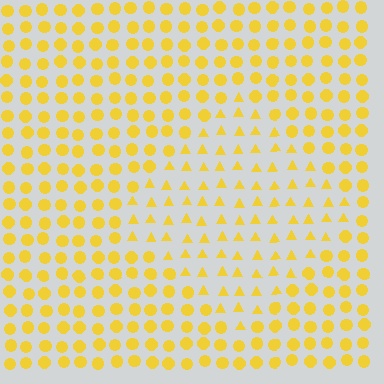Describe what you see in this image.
The image is filled with small yellow elements arranged in a uniform grid. A diamond-shaped region contains triangles, while the surrounding area contains circles. The boundary is defined purely by the change in element shape.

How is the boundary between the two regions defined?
The boundary is defined by a change in element shape: triangles inside vs. circles outside. All elements share the same color and spacing.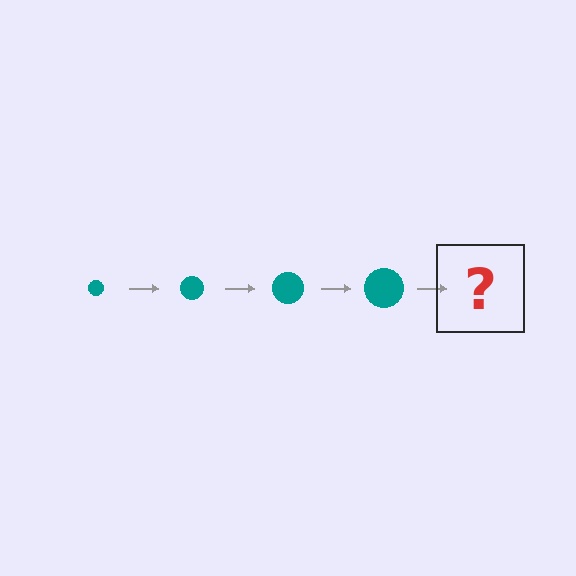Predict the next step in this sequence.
The next step is a teal circle, larger than the previous one.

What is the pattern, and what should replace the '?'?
The pattern is that the circle gets progressively larger each step. The '?' should be a teal circle, larger than the previous one.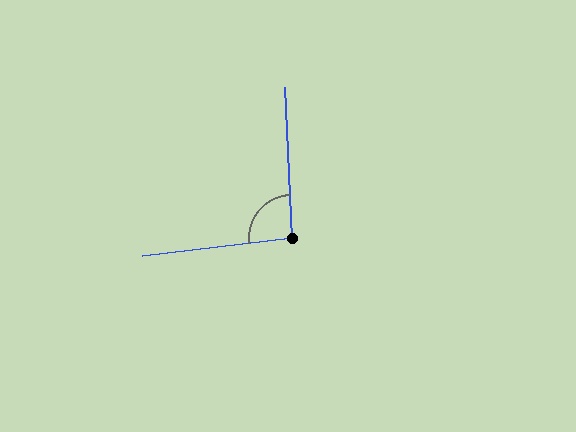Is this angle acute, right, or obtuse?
It is approximately a right angle.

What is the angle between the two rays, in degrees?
Approximately 94 degrees.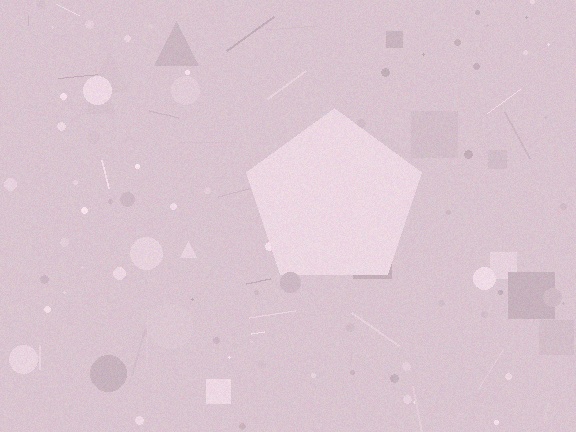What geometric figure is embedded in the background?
A pentagon is embedded in the background.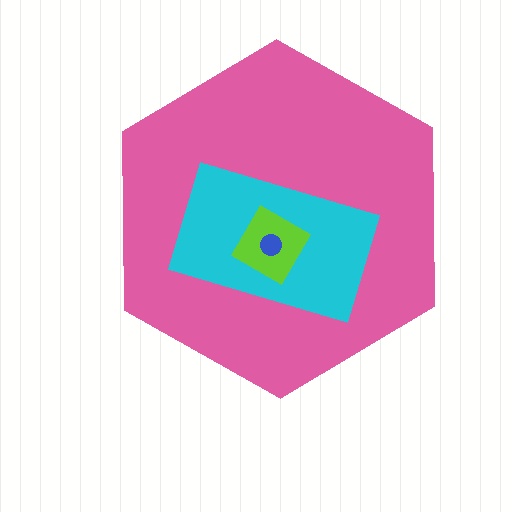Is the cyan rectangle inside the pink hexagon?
Yes.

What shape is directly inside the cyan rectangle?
The lime diamond.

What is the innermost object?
The blue circle.